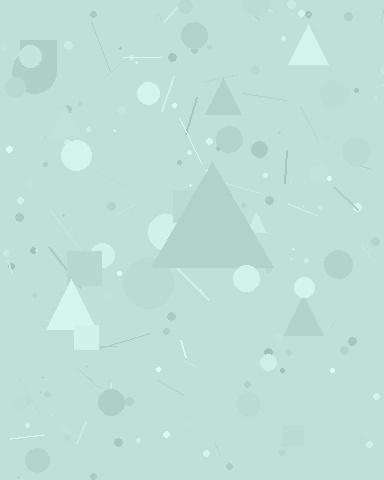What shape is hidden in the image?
A triangle is hidden in the image.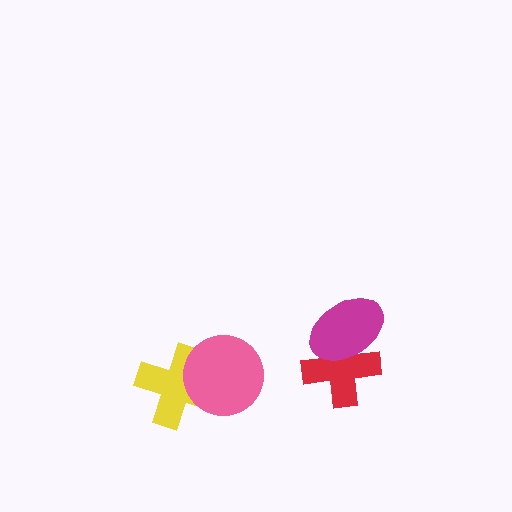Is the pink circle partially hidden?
No, no other shape covers it.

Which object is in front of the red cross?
The magenta ellipse is in front of the red cross.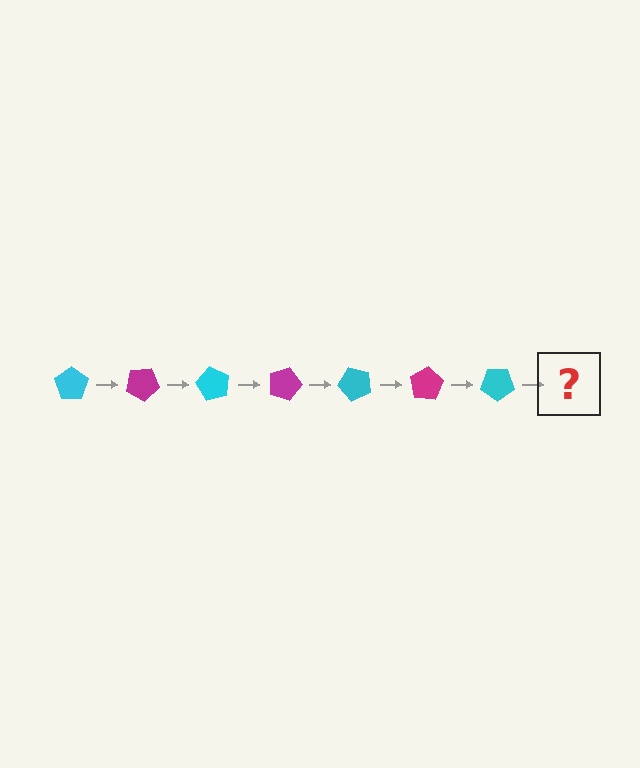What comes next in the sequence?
The next element should be a magenta pentagon, rotated 210 degrees from the start.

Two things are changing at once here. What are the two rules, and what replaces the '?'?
The two rules are that it rotates 30 degrees each step and the color cycles through cyan and magenta. The '?' should be a magenta pentagon, rotated 210 degrees from the start.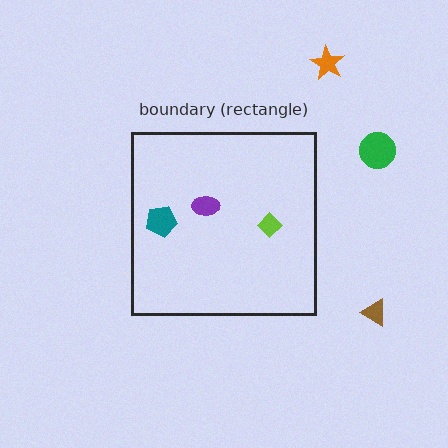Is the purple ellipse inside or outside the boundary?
Inside.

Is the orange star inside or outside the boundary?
Outside.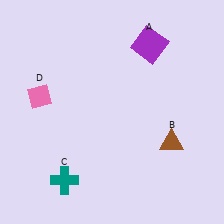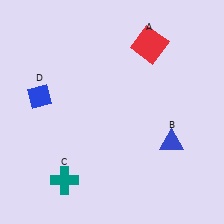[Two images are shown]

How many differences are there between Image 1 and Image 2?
There are 3 differences between the two images.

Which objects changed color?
A changed from purple to red. B changed from brown to blue. D changed from pink to blue.